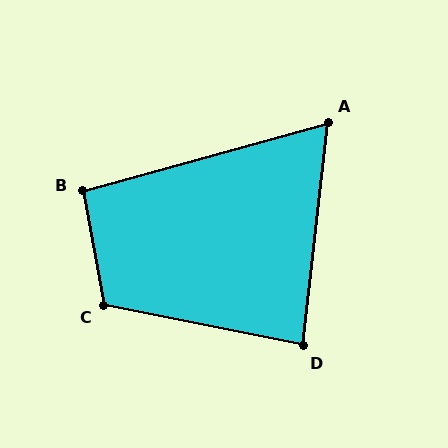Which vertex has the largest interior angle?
C, at approximately 112 degrees.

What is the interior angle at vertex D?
Approximately 85 degrees (approximately right).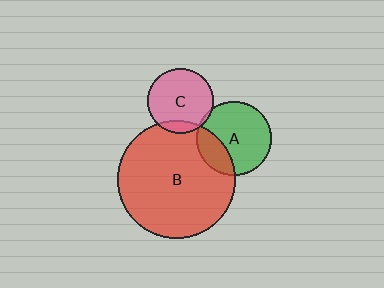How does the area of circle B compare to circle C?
Approximately 3.2 times.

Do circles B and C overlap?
Yes.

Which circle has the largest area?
Circle B (red).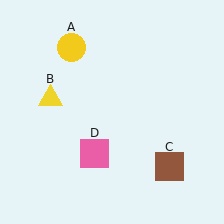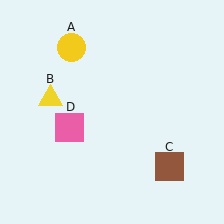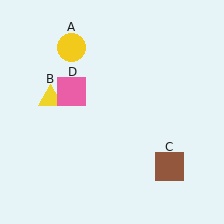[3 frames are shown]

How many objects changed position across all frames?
1 object changed position: pink square (object D).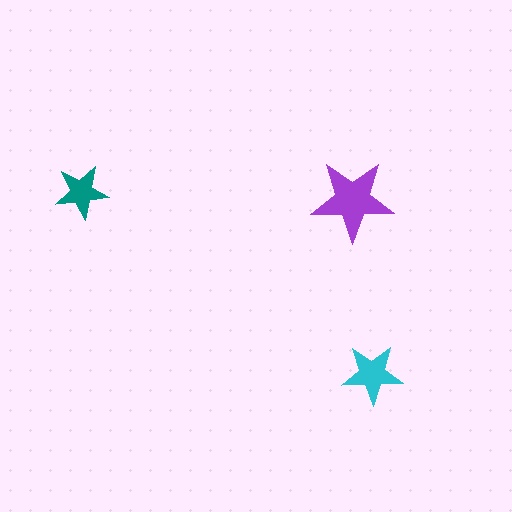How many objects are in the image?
There are 3 objects in the image.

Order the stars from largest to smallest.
the purple one, the cyan one, the teal one.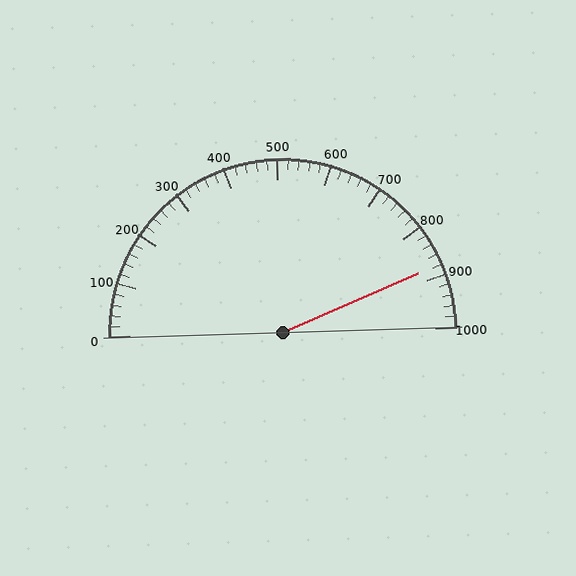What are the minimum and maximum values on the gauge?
The gauge ranges from 0 to 1000.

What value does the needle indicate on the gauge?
The needle indicates approximately 880.